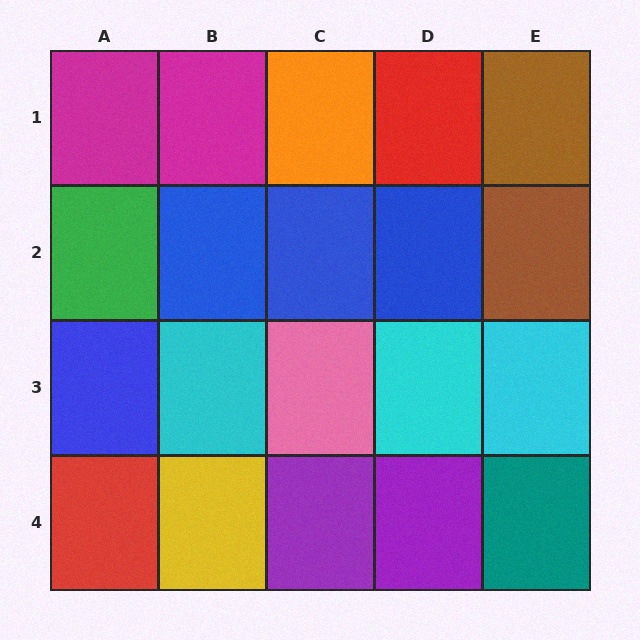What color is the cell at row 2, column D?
Blue.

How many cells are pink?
1 cell is pink.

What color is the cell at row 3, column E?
Cyan.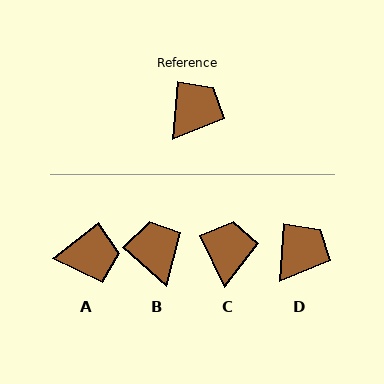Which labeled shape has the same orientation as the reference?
D.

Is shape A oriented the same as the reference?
No, it is off by about 48 degrees.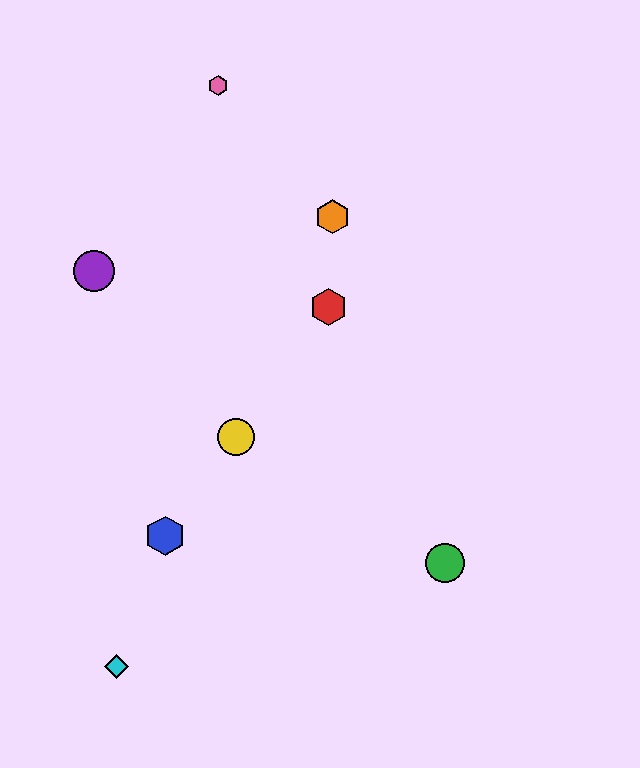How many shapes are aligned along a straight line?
3 shapes (the red hexagon, the blue hexagon, the yellow circle) are aligned along a straight line.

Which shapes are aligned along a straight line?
The red hexagon, the blue hexagon, the yellow circle are aligned along a straight line.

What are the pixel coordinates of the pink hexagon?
The pink hexagon is at (218, 86).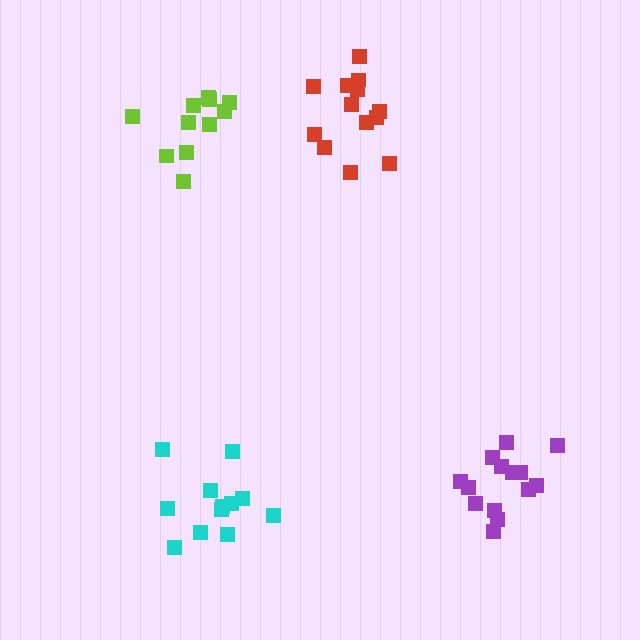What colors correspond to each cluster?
The clusters are colored: cyan, red, lime, purple.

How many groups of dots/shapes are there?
There are 4 groups.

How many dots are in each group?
Group 1: 12 dots, Group 2: 13 dots, Group 3: 11 dots, Group 4: 14 dots (50 total).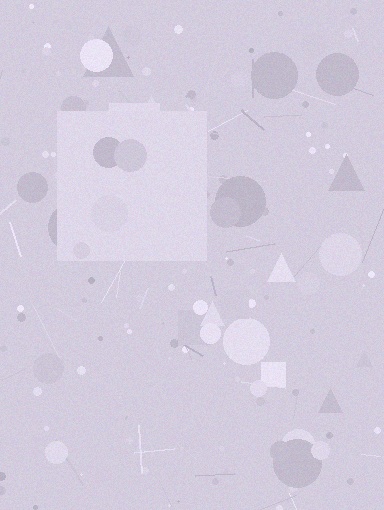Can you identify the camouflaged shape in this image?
The camouflaged shape is a square.